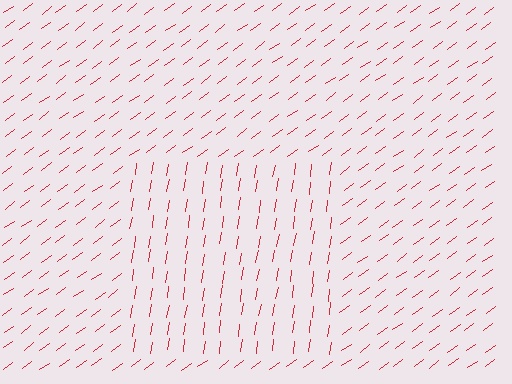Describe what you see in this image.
The image is filled with small red line segments. A rectangle region in the image has lines oriented differently from the surrounding lines, creating a visible texture boundary.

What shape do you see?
I see a rectangle.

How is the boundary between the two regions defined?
The boundary is defined purely by a change in line orientation (approximately 45 degrees difference). All lines are the same color and thickness.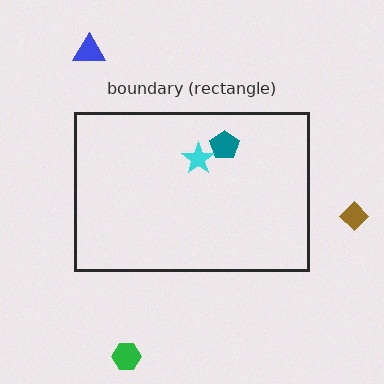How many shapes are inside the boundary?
2 inside, 3 outside.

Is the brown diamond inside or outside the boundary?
Outside.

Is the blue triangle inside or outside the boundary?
Outside.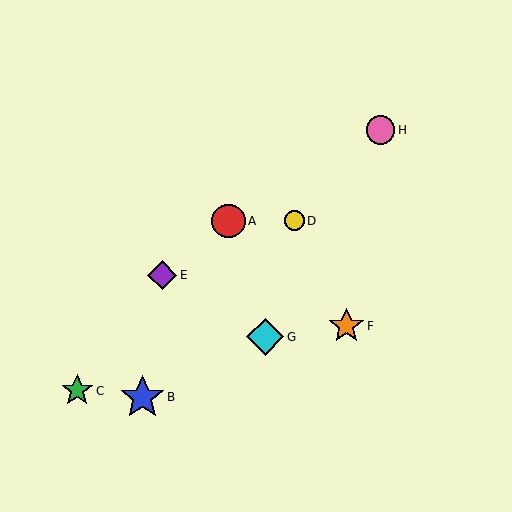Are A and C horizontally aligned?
No, A is at y≈221 and C is at y≈391.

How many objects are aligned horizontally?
2 objects (A, D) are aligned horizontally.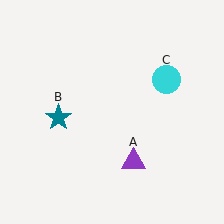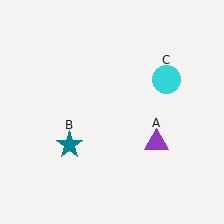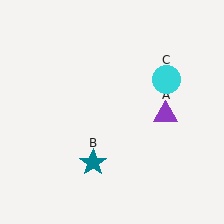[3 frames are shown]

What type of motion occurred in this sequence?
The purple triangle (object A), teal star (object B) rotated counterclockwise around the center of the scene.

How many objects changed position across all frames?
2 objects changed position: purple triangle (object A), teal star (object B).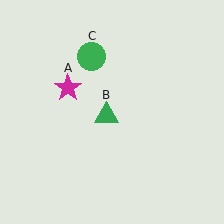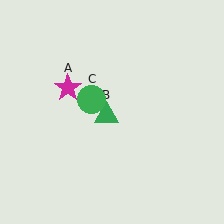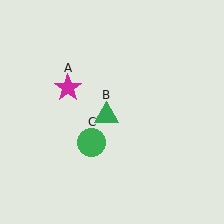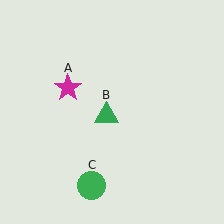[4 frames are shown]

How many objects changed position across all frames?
1 object changed position: green circle (object C).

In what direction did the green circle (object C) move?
The green circle (object C) moved down.